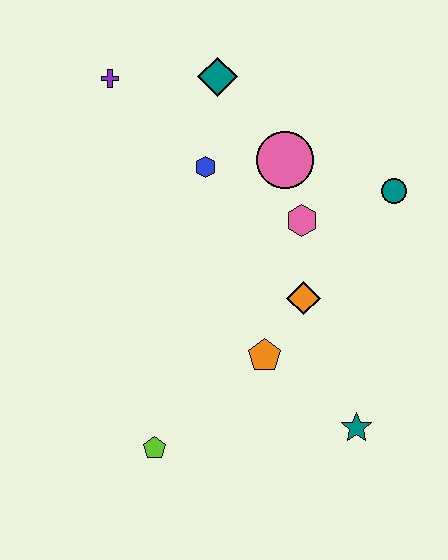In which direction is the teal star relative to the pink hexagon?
The teal star is below the pink hexagon.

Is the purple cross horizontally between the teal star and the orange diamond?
No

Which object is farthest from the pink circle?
The lime pentagon is farthest from the pink circle.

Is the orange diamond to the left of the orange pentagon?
No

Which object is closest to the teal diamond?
The blue hexagon is closest to the teal diamond.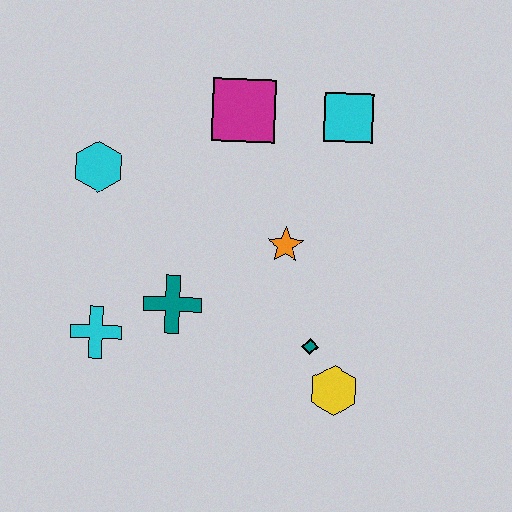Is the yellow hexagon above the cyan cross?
No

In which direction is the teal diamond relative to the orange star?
The teal diamond is below the orange star.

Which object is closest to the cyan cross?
The teal cross is closest to the cyan cross.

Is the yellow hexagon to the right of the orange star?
Yes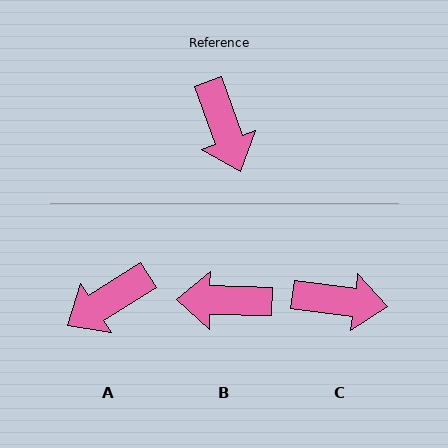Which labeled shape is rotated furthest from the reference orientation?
B, about 111 degrees away.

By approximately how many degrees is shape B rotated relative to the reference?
Approximately 111 degrees clockwise.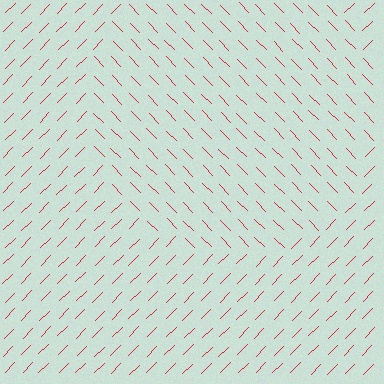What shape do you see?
I see a circle.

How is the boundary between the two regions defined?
The boundary is defined purely by a change in line orientation (approximately 90 degrees difference). All lines are the same color and thickness.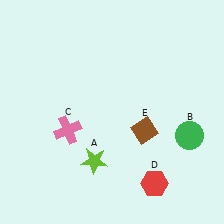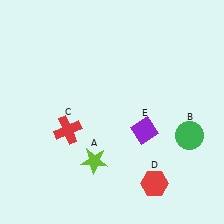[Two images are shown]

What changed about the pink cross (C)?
In Image 1, C is pink. In Image 2, it changed to red.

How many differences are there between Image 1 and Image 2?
There are 2 differences between the two images.